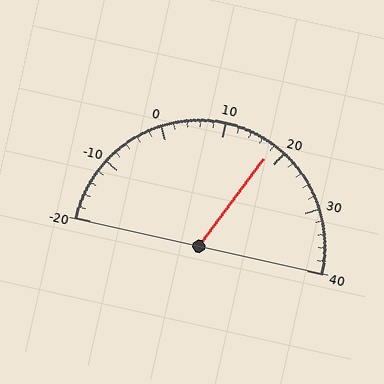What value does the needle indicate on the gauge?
The needle indicates approximately 18.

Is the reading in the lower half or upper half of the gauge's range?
The reading is in the upper half of the range (-20 to 40).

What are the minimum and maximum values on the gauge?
The gauge ranges from -20 to 40.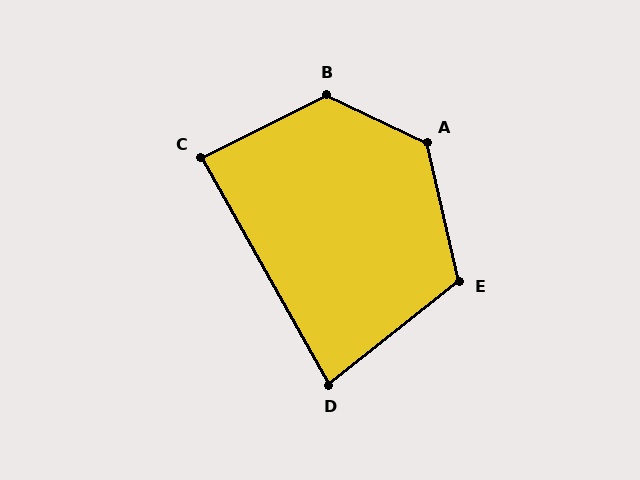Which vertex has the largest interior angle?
B, at approximately 128 degrees.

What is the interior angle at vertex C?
Approximately 87 degrees (approximately right).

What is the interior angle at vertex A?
Approximately 128 degrees (obtuse).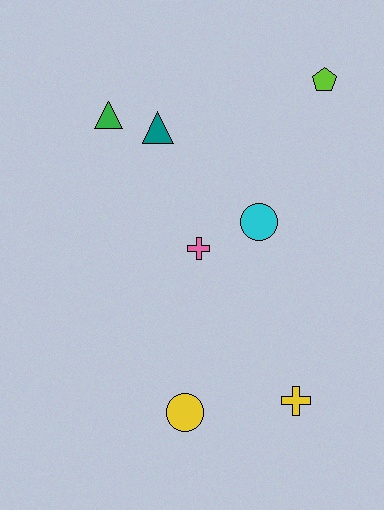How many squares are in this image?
There are no squares.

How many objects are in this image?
There are 7 objects.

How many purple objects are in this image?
There are no purple objects.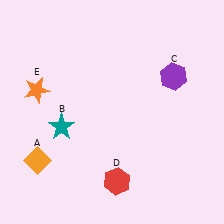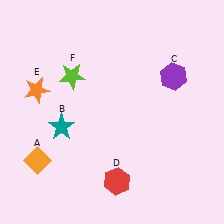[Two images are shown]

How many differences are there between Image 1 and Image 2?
There is 1 difference between the two images.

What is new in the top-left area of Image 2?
A lime star (F) was added in the top-left area of Image 2.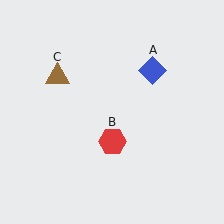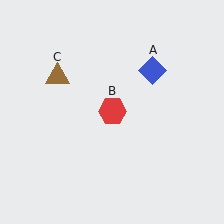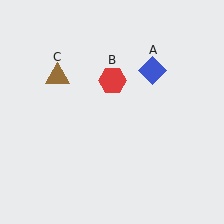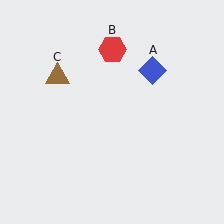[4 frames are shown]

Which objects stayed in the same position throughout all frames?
Blue diamond (object A) and brown triangle (object C) remained stationary.